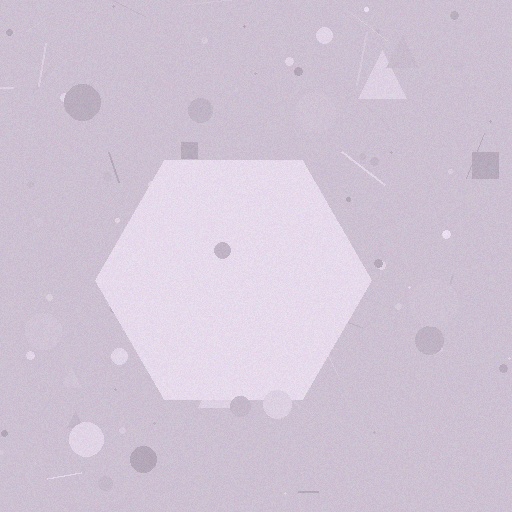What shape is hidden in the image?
A hexagon is hidden in the image.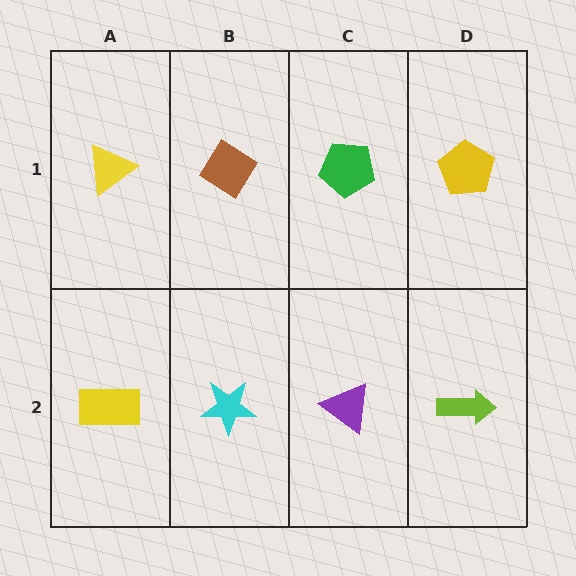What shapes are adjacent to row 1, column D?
A lime arrow (row 2, column D), a green pentagon (row 1, column C).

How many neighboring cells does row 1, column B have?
3.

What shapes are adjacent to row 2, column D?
A yellow pentagon (row 1, column D), a purple triangle (row 2, column C).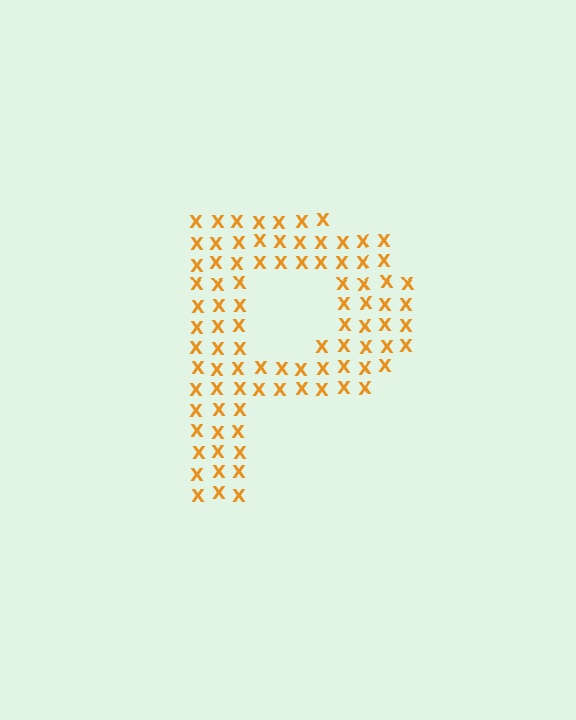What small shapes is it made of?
It is made of small letter X's.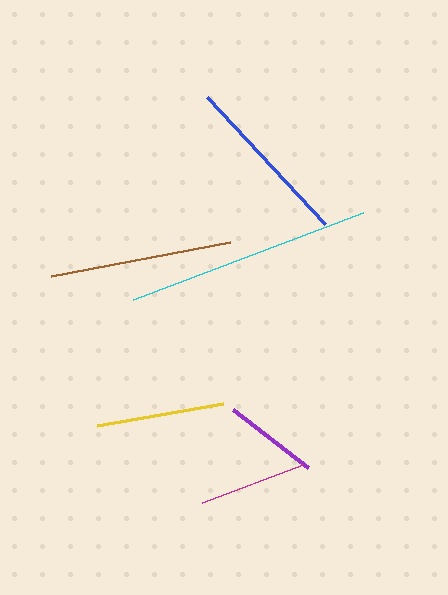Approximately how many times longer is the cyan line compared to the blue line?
The cyan line is approximately 1.4 times the length of the blue line.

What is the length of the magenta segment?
The magenta segment is approximately 108 pixels long.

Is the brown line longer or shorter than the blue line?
The brown line is longer than the blue line.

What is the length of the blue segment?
The blue segment is approximately 173 pixels long.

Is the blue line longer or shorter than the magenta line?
The blue line is longer than the magenta line.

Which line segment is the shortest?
The purple line is the shortest at approximately 95 pixels.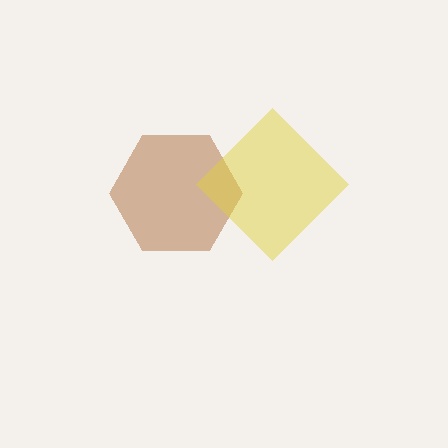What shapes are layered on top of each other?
The layered shapes are: a brown hexagon, a yellow diamond.